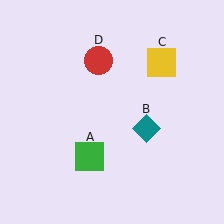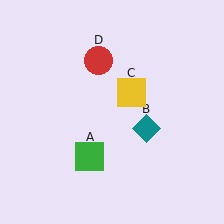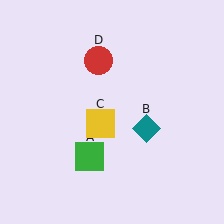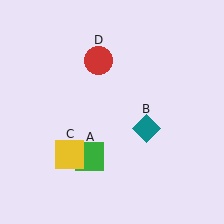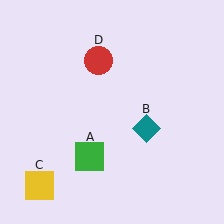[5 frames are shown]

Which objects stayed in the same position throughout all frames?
Green square (object A) and teal diamond (object B) and red circle (object D) remained stationary.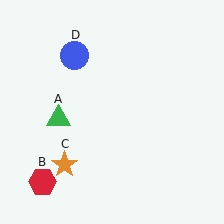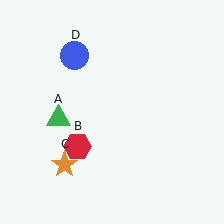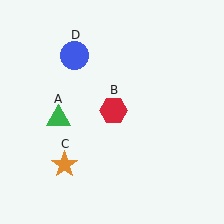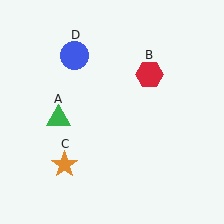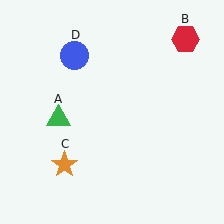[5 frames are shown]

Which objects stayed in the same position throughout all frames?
Green triangle (object A) and orange star (object C) and blue circle (object D) remained stationary.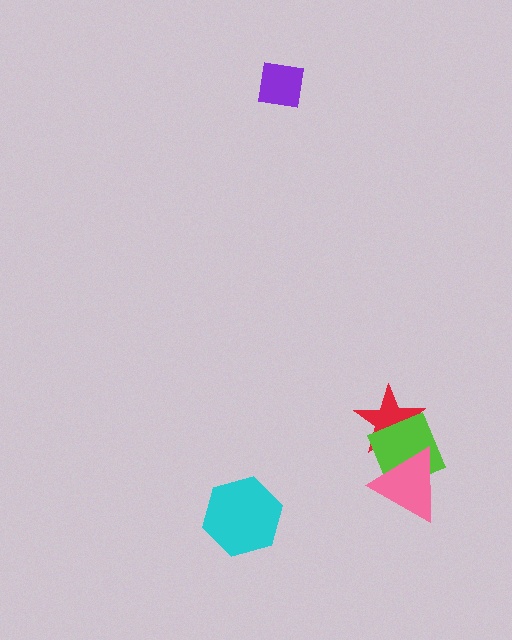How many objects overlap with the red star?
2 objects overlap with the red star.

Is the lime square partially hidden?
Yes, it is partially covered by another shape.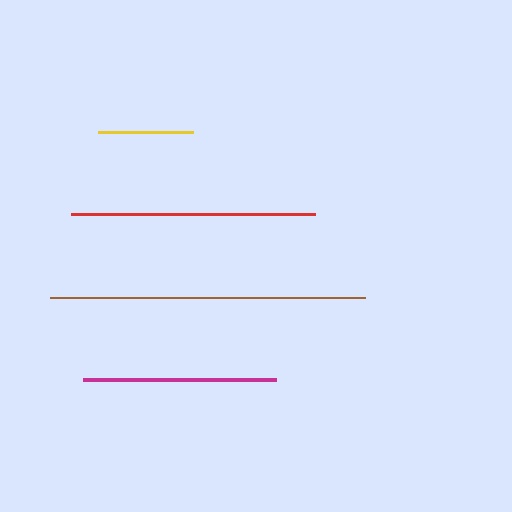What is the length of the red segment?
The red segment is approximately 245 pixels long.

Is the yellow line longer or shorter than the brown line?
The brown line is longer than the yellow line.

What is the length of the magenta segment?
The magenta segment is approximately 194 pixels long.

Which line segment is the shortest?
The yellow line is the shortest at approximately 95 pixels.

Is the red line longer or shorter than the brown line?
The brown line is longer than the red line.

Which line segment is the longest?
The brown line is the longest at approximately 315 pixels.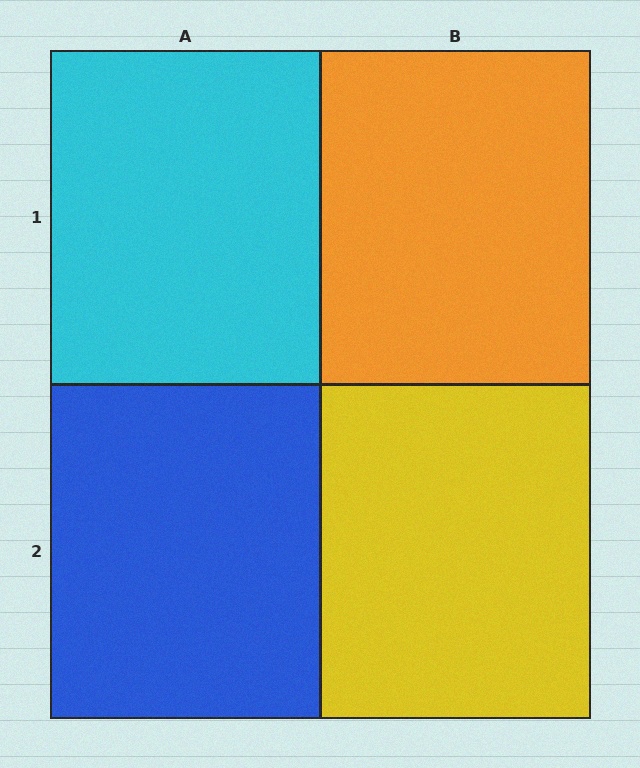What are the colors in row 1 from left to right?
Cyan, orange.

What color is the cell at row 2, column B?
Yellow.